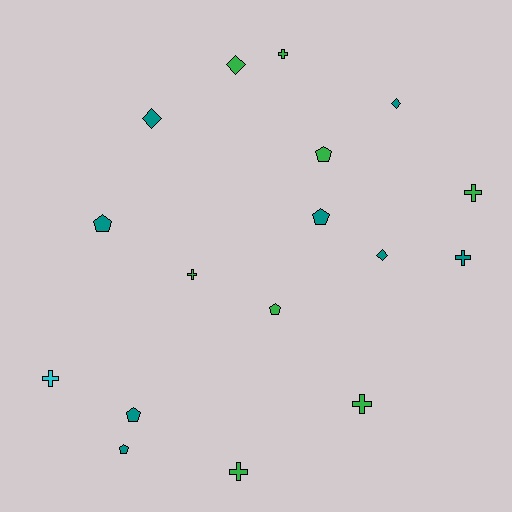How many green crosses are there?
There are 5 green crosses.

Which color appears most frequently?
Green, with 8 objects.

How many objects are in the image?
There are 17 objects.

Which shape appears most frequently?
Cross, with 7 objects.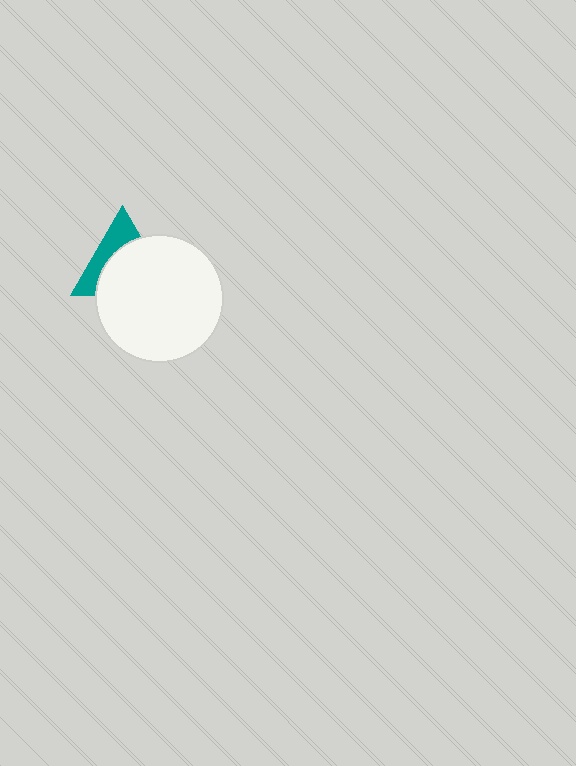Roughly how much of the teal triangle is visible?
A small part of it is visible (roughly 38%).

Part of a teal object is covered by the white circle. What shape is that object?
It is a triangle.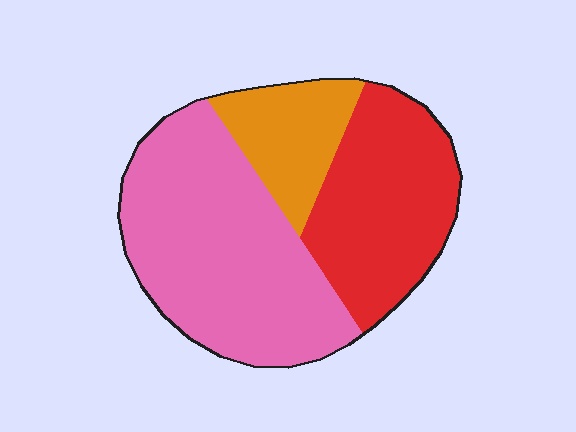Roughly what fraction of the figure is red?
Red takes up about one third (1/3) of the figure.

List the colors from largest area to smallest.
From largest to smallest: pink, red, orange.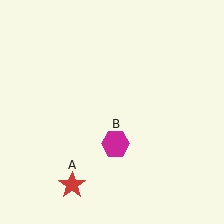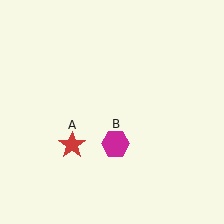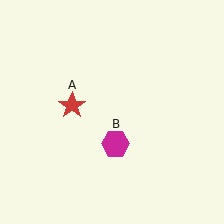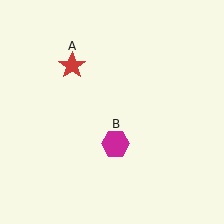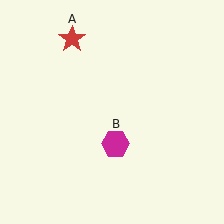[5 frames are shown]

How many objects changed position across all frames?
1 object changed position: red star (object A).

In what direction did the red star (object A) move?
The red star (object A) moved up.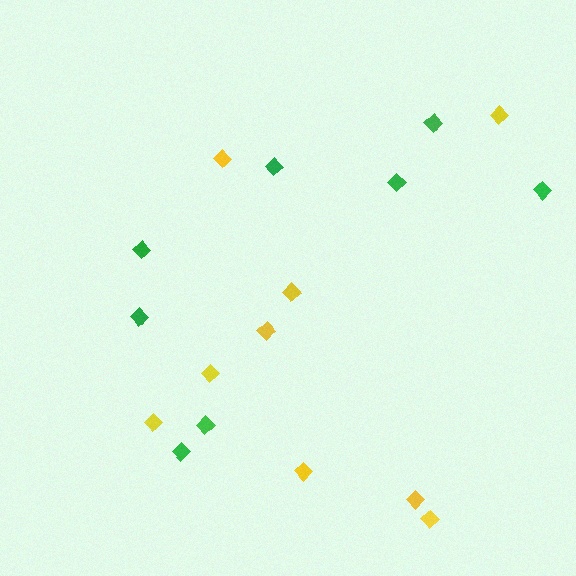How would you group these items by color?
There are 2 groups: one group of green diamonds (8) and one group of yellow diamonds (9).